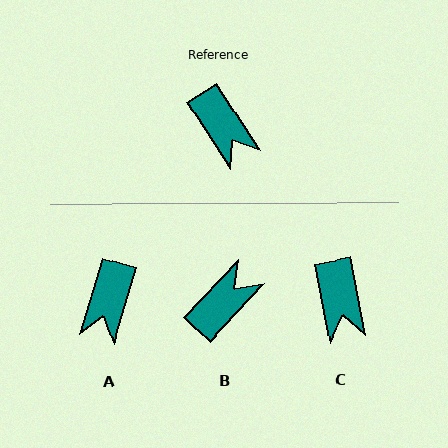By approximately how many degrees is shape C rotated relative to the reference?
Approximately 22 degrees clockwise.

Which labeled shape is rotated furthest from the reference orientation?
B, about 105 degrees away.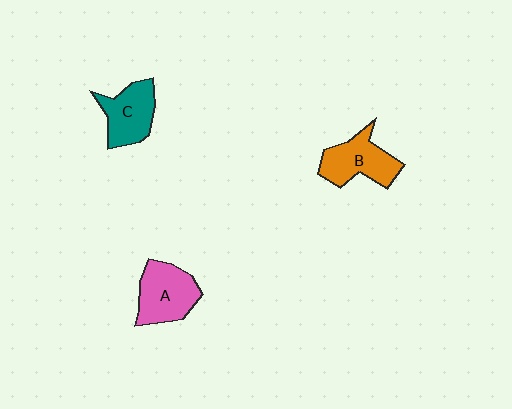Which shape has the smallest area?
Shape C (teal).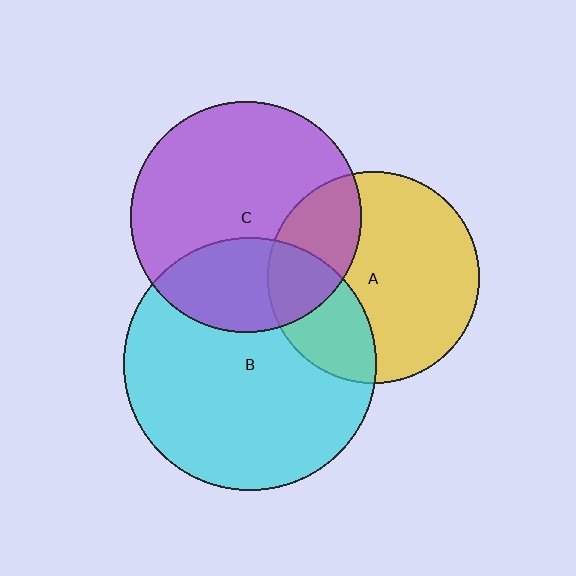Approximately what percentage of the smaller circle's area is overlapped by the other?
Approximately 30%.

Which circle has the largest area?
Circle B (cyan).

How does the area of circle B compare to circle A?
Approximately 1.4 times.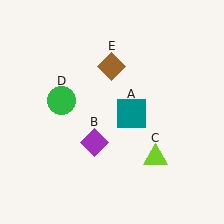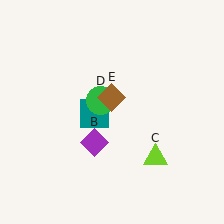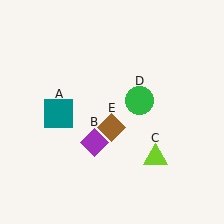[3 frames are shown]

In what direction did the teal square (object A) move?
The teal square (object A) moved left.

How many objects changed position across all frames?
3 objects changed position: teal square (object A), green circle (object D), brown diamond (object E).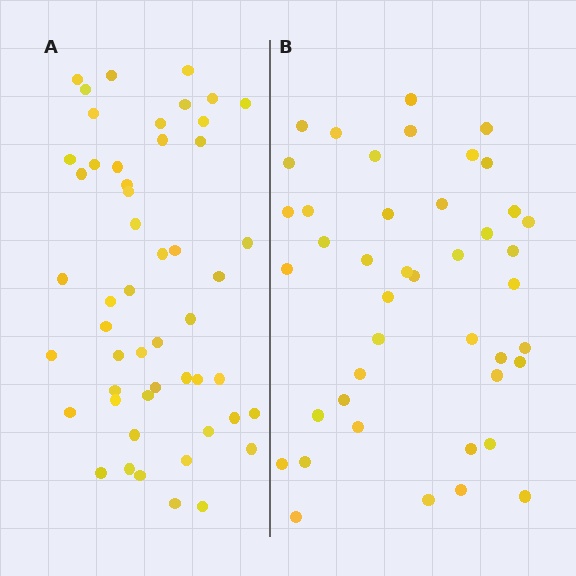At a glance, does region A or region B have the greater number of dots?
Region A (the left region) has more dots.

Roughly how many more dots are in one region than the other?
Region A has roughly 8 or so more dots than region B.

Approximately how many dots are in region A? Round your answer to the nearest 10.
About 50 dots. (The exact count is 51, which rounds to 50.)